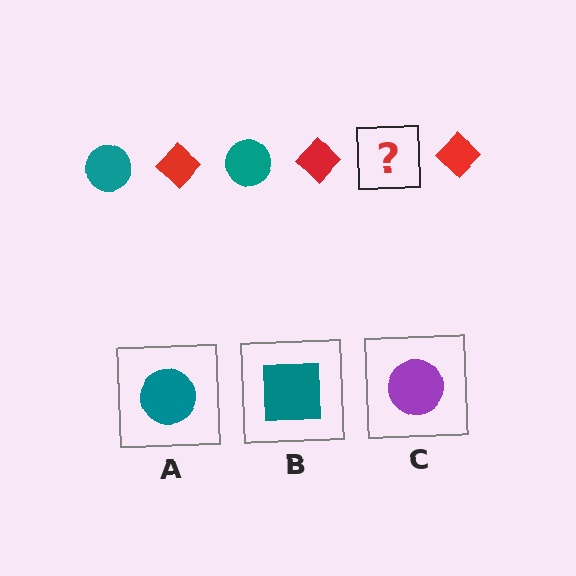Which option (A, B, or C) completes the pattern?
A.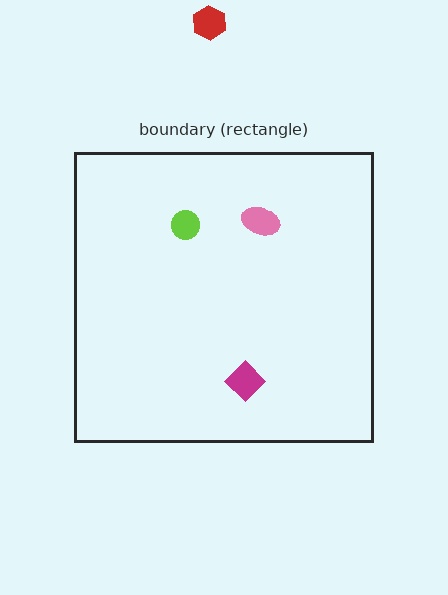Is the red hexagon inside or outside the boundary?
Outside.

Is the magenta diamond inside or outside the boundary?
Inside.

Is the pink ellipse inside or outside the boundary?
Inside.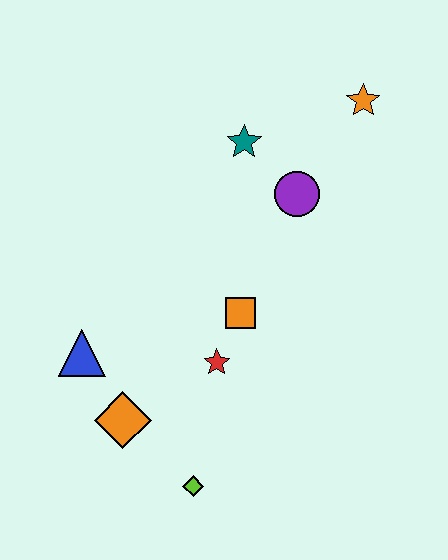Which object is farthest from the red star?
The orange star is farthest from the red star.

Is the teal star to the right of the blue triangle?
Yes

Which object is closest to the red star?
The orange square is closest to the red star.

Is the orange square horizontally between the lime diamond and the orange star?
Yes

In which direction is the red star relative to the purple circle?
The red star is below the purple circle.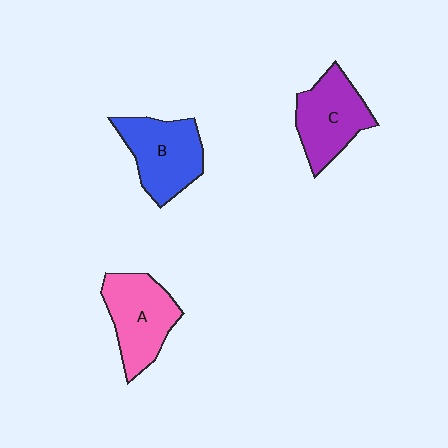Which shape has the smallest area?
Shape C (purple).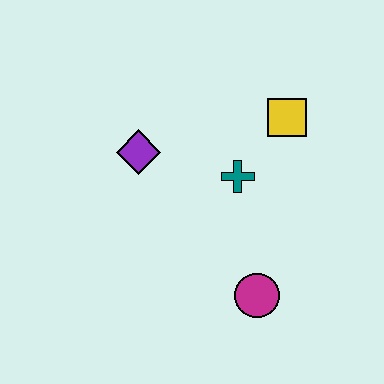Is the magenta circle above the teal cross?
No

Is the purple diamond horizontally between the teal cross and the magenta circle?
No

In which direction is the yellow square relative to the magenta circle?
The yellow square is above the magenta circle.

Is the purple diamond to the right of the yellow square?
No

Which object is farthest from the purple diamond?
The magenta circle is farthest from the purple diamond.